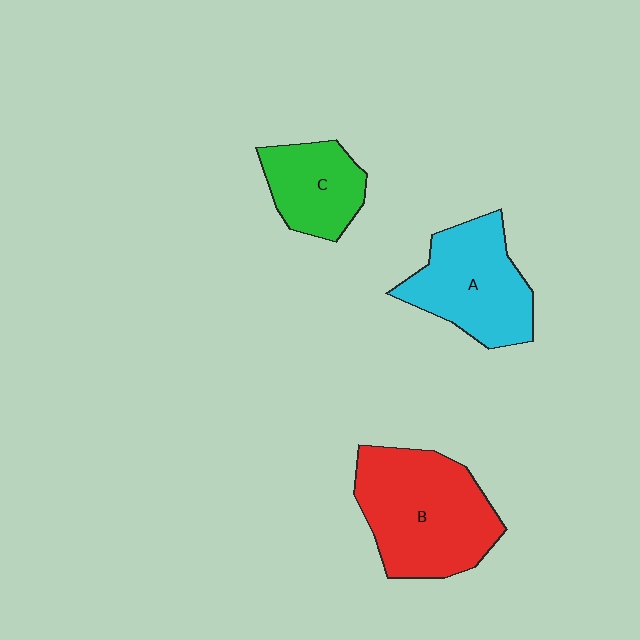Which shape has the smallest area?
Shape C (green).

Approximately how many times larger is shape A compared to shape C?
Approximately 1.4 times.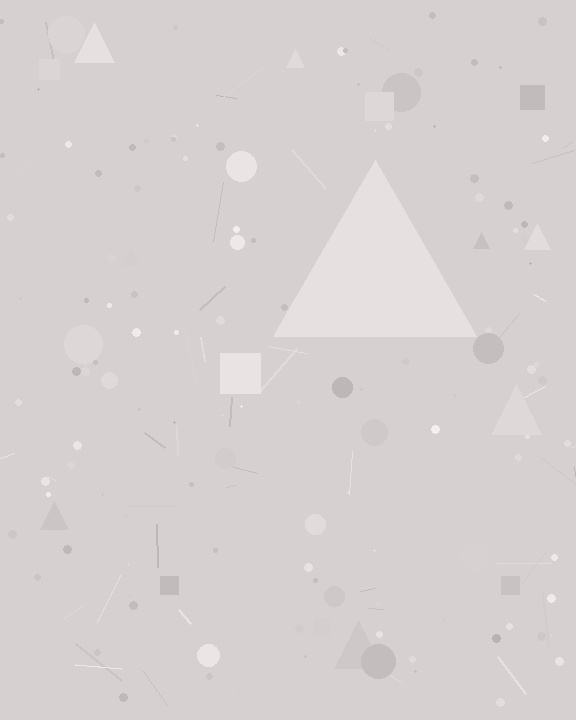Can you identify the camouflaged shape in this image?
The camouflaged shape is a triangle.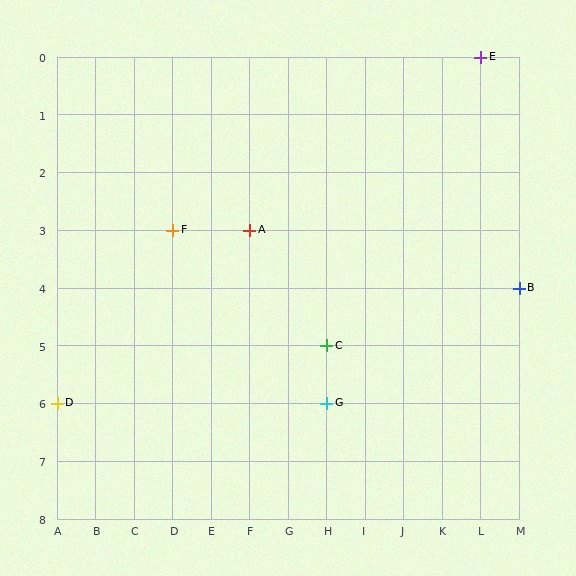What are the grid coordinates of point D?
Point D is at grid coordinates (A, 6).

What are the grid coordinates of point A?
Point A is at grid coordinates (F, 3).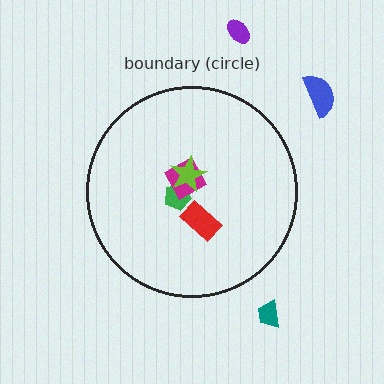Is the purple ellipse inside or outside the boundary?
Outside.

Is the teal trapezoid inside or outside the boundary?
Outside.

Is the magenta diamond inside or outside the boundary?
Inside.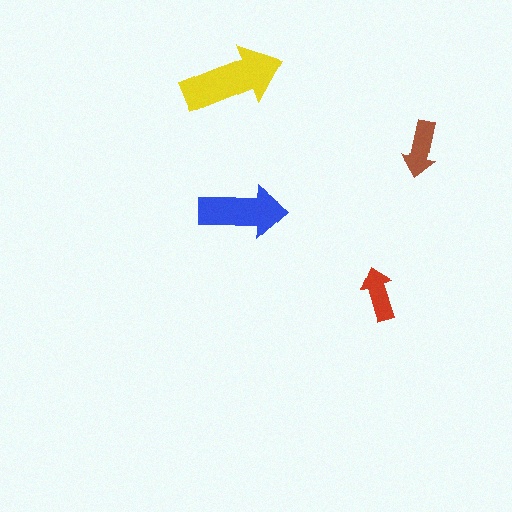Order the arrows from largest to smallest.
the yellow one, the blue one, the brown one, the red one.